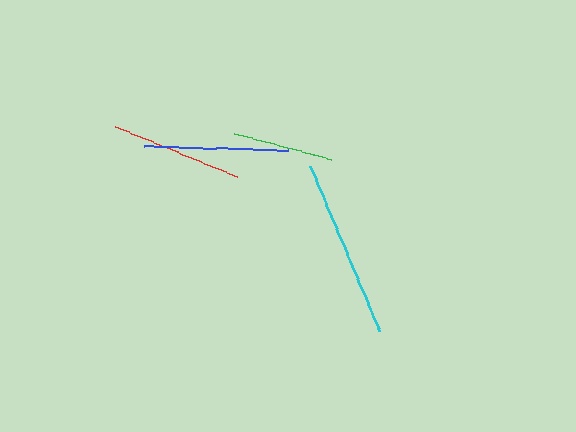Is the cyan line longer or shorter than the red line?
The cyan line is longer than the red line.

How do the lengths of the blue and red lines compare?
The blue and red lines are approximately the same length.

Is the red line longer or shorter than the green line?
The red line is longer than the green line.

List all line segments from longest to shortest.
From longest to shortest: cyan, blue, red, green.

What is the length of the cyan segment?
The cyan segment is approximately 178 pixels long.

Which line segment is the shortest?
The green line is the shortest at approximately 100 pixels.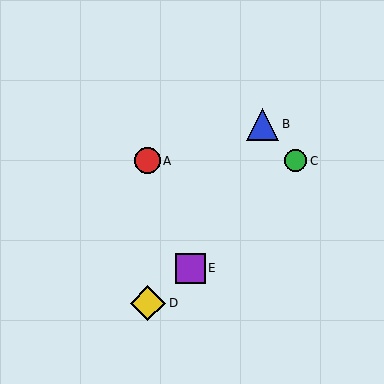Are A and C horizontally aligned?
Yes, both are at y≈161.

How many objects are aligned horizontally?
2 objects (A, C) are aligned horizontally.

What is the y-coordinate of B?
Object B is at y≈124.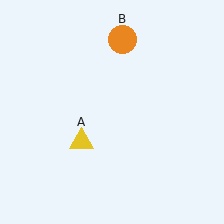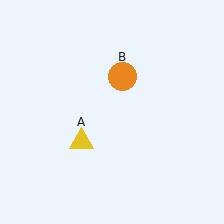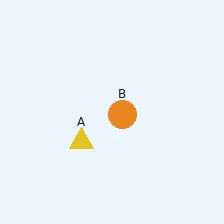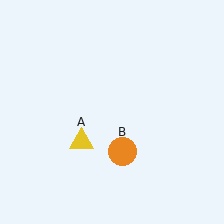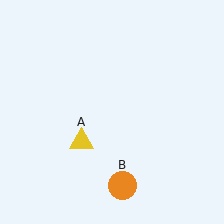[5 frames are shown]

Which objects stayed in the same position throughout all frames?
Yellow triangle (object A) remained stationary.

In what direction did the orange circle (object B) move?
The orange circle (object B) moved down.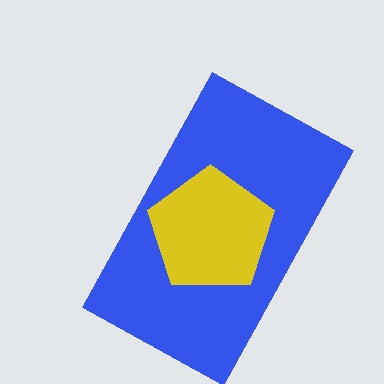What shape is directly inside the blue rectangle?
The yellow pentagon.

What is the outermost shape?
The blue rectangle.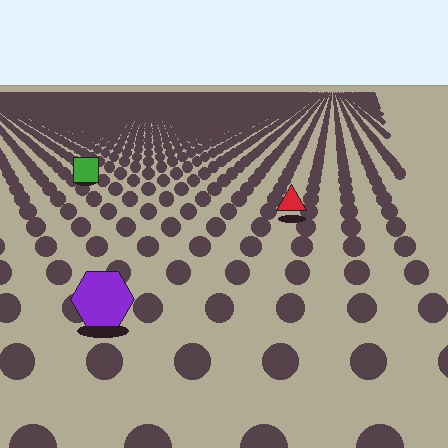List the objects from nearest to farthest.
From nearest to farthest: the purple hexagon, the red triangle, the green square.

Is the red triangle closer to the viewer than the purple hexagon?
No. The purple hexagon is closer — you can tell from the texture gradient: the ground texture is coarser near it.